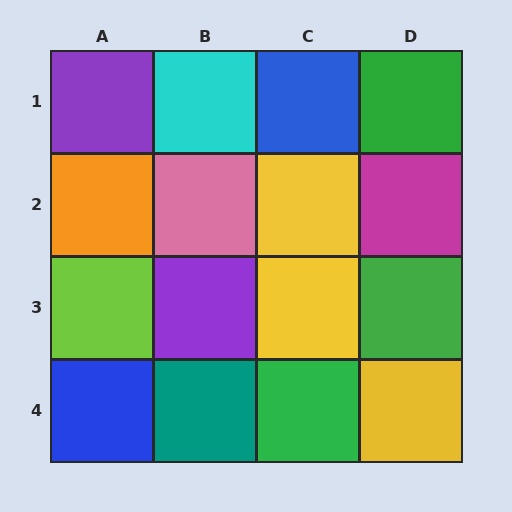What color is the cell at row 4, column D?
Yellow.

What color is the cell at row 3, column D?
Green.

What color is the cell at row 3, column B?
Purple.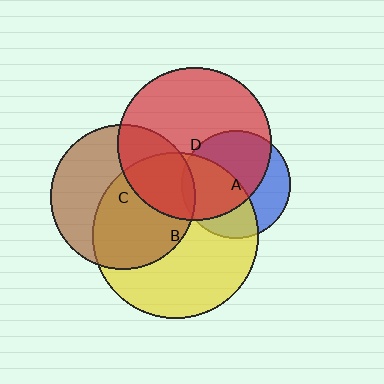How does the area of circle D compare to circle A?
Approximately 2.0 times.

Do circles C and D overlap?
Yes.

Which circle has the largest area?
Circle B (yellow).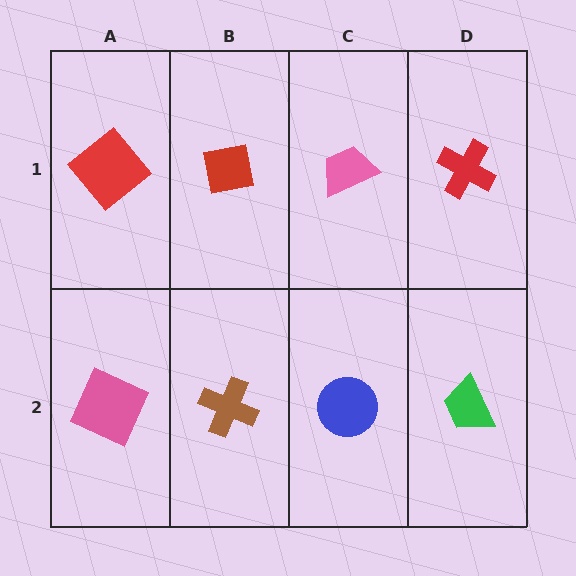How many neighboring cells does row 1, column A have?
2.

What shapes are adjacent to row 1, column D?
A green trapezoid (row 2, column D), a pink trapezoid (row 1, column C).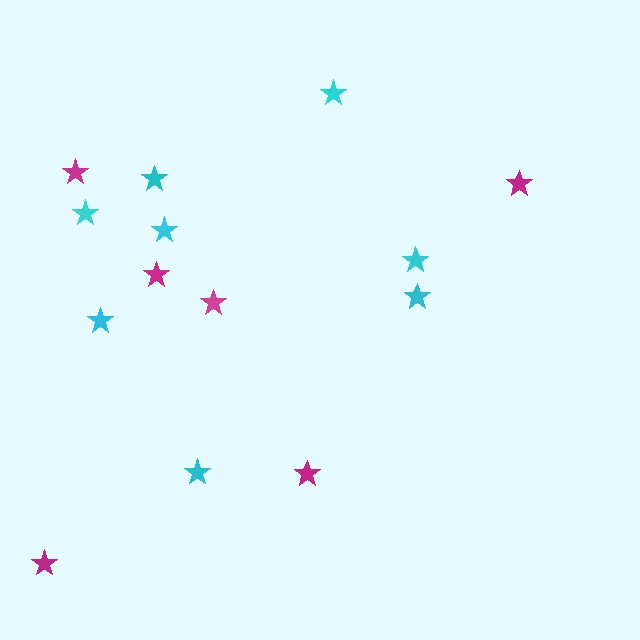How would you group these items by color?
There are 2 groups: one group of cyan stars (8) and one group of magenta stars (6).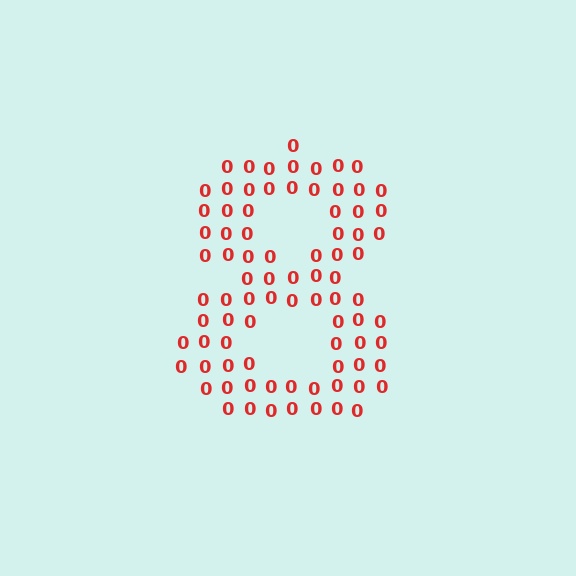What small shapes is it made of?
It is made of small digit 0's.